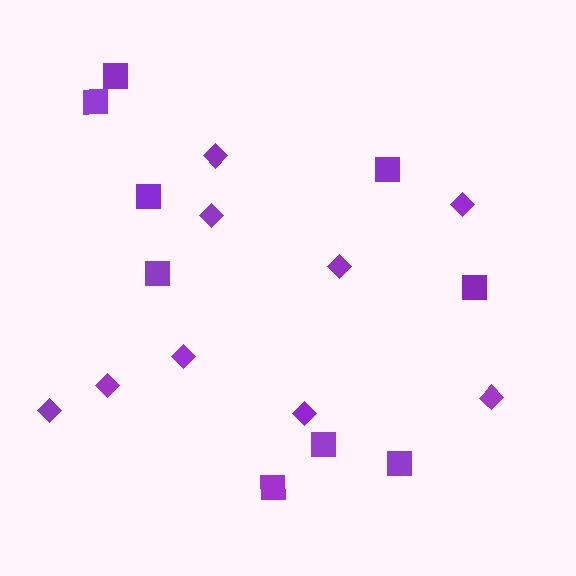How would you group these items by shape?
There are 2 groups: one group of diamonds (9) and one group of squares (9).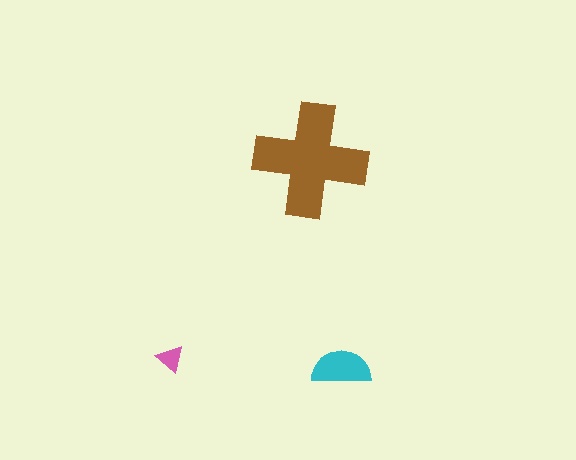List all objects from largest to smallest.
The brown cross, the cyan semicircle, the pink triangle.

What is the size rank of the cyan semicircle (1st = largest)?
2nd.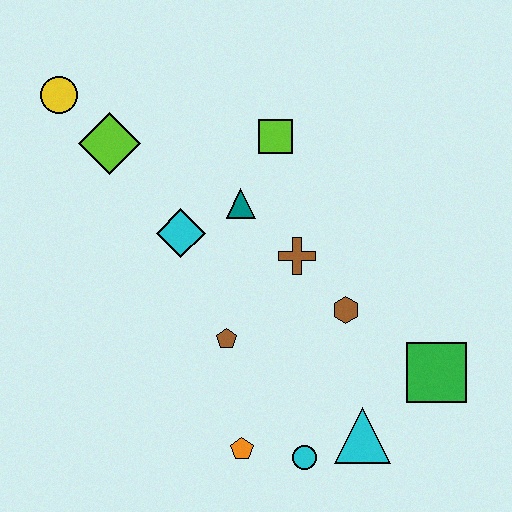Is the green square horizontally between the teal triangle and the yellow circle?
No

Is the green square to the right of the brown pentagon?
Yes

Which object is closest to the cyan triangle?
The cyan circle is closest to the cyan triangle.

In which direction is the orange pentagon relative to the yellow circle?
The orange pentagon is below the yellow circle.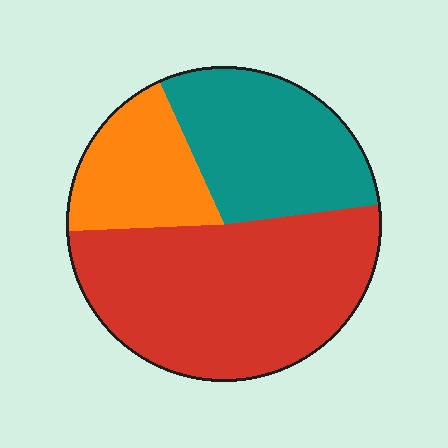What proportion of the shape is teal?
Teal covers 30% of the shape.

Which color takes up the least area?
Orange, at roughly 20%.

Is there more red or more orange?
Red.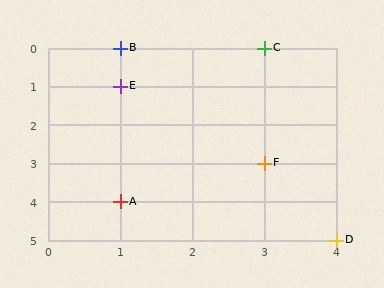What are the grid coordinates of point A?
Point A is at grid coordinates (1, 4).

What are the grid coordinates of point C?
Point C is at grid coordinates (3, 0).